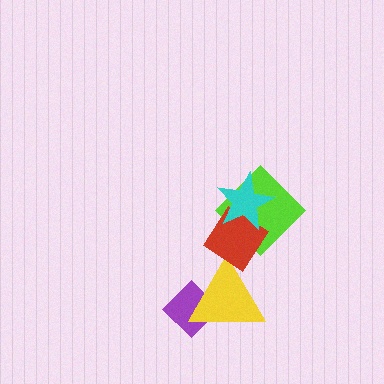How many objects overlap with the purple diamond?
1 object overlaps with the purple diamond.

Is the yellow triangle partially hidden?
Yes, it is partially covered by another shape.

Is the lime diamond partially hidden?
Yes, it is partially covered by another shape.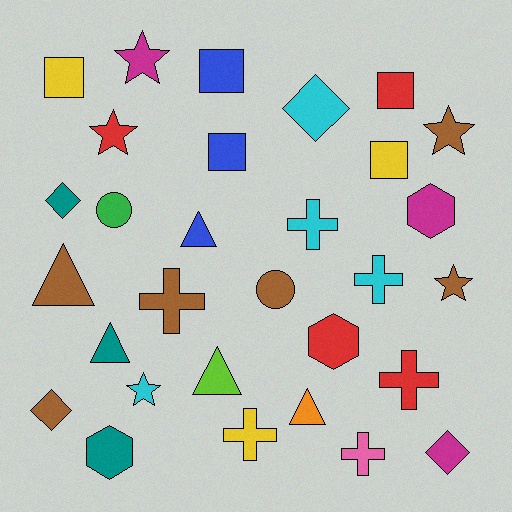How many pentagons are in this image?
There are no pentagons.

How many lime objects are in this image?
There is 1 lime object.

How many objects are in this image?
There are 30 objects.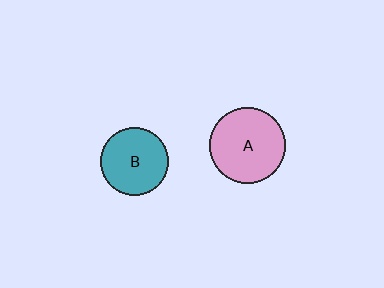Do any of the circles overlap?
No, none of the circles overlap.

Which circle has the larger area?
Circle A (pink).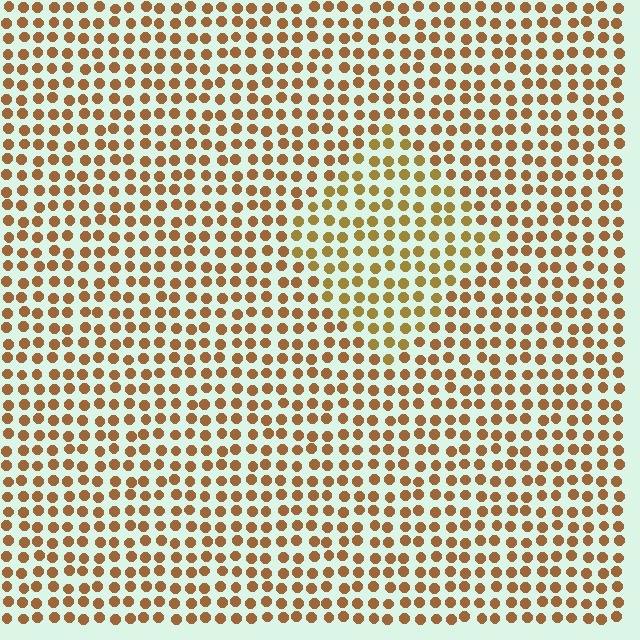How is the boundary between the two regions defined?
The boundary is defined purely by a slight shift in hue (about 20 degrees). Spacing, size, and orientation are identical on both sides.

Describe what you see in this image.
The image is filled with small brown elements in a uniform arrangement. A diamond-shaped region is visible where the elements are tinted to a slightly different hue, forming a subtle color boundary.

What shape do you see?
I see a diamond.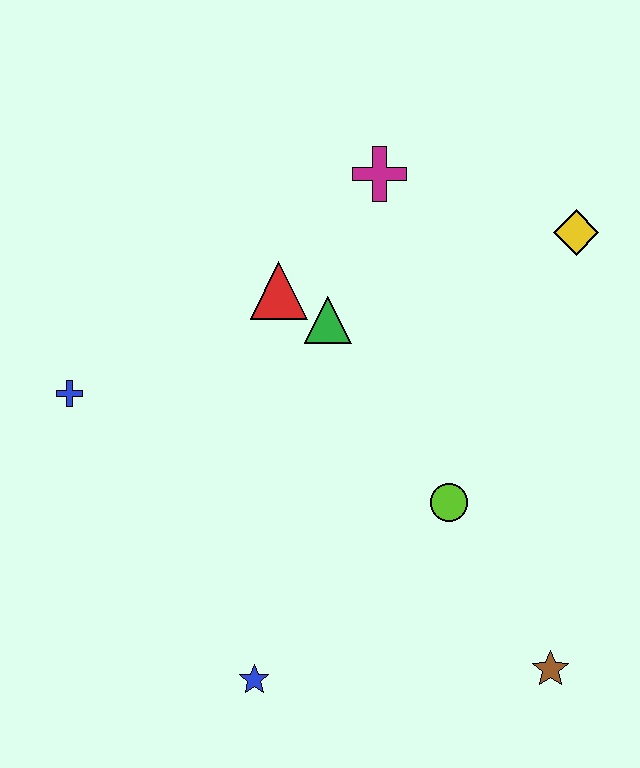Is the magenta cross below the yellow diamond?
No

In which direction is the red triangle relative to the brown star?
The red triangle is above the brown star.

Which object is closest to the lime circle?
The brown star is closest to the lime circle.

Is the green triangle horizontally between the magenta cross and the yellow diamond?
No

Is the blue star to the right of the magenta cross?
No